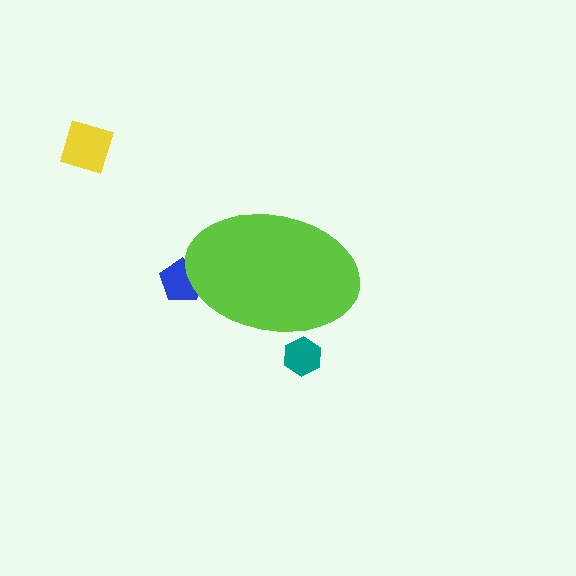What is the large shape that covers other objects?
A lime ellipse.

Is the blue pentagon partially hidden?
Yes, the blue pentagon is partially hidden behind the lime ellipse.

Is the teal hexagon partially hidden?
Yes, the teal hexagon is partially hidden behind the lime ellipse.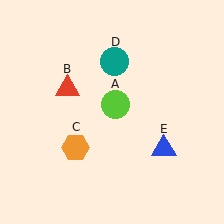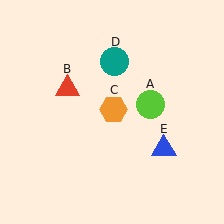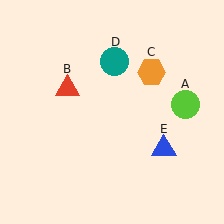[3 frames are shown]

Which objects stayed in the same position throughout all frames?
Red triangle (object B) and teal circle (object D) and blue triangle (object E) remained stationary.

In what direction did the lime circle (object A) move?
The lime circle (object A) moved right.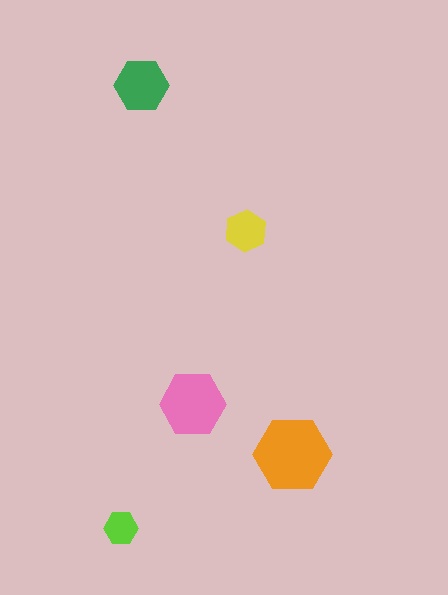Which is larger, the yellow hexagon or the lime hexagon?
The yellow one.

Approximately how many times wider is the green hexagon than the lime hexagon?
About 1.5 times wider.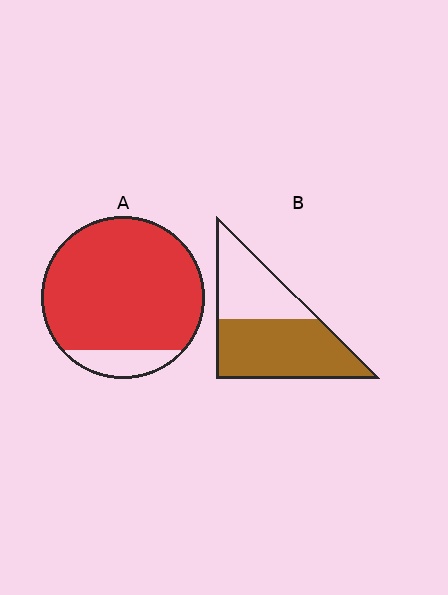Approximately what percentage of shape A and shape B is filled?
A is approximately 90% and B is approximately 60%.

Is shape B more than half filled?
Yes.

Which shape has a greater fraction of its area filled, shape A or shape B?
Shape A.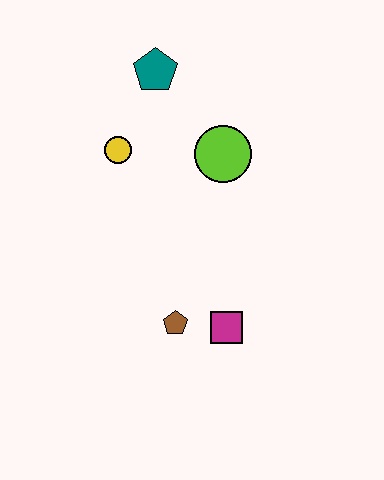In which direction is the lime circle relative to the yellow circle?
The lime circle is to the right of the yellow circle.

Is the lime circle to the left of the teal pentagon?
No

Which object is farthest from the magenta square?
The teal pentagon is farthest from the magenta square.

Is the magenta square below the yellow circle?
Yes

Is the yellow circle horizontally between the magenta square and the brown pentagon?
No